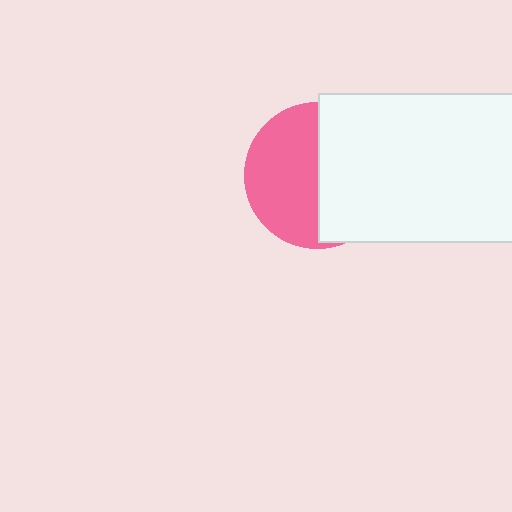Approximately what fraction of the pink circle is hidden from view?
Roughly 49% of the pink circle is hidden behind the white rectangle.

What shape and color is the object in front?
The object in front is a white rectangle.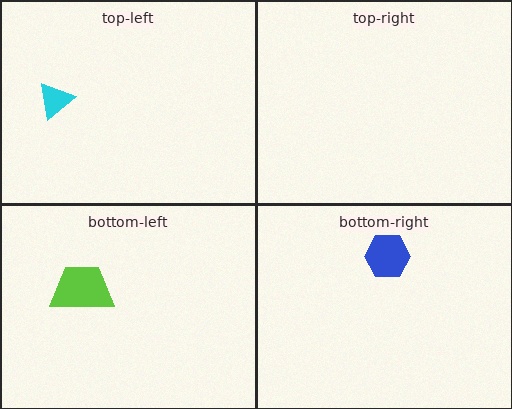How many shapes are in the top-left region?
1.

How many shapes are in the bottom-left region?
1.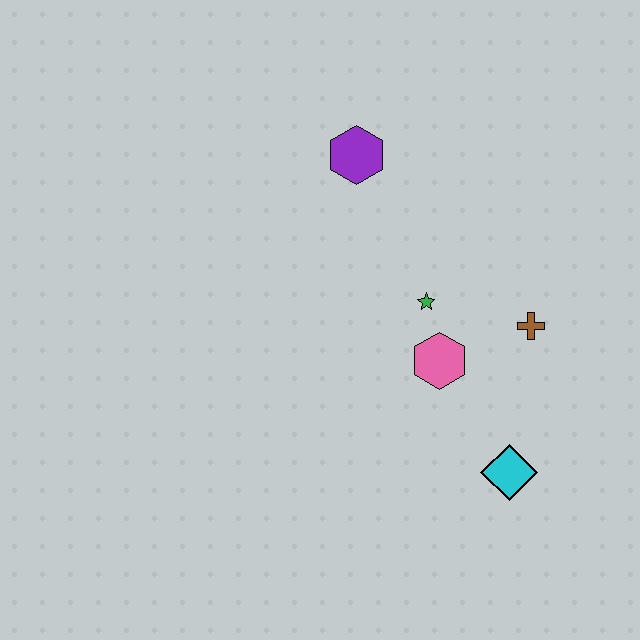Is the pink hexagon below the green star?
Yes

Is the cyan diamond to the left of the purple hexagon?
No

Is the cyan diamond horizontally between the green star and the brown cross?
Yes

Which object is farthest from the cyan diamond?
The purple hexagon is farthest from the cyan diamond.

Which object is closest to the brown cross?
The pink hexagon is closest to the brown cross.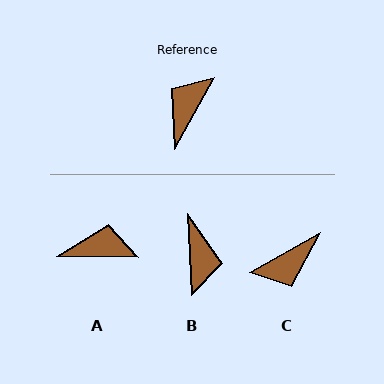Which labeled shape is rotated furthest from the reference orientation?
C, about 149 degrees away.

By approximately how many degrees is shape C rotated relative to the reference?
Approximately 149 degrees counter-clockwise.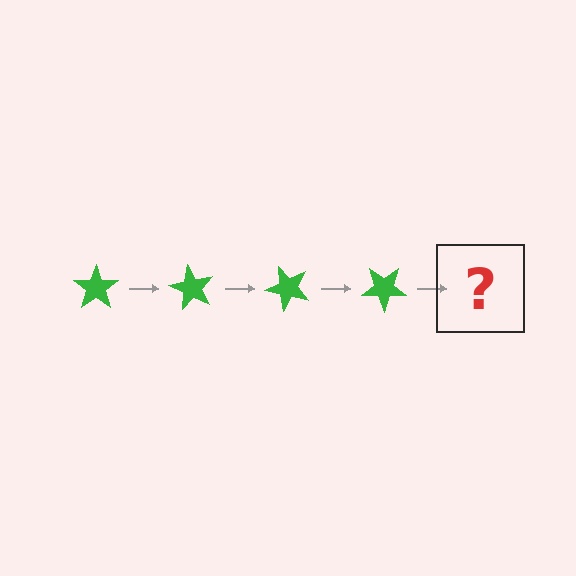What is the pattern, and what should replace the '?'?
The pattern is that the star rotates 60 degrees each step. The '?' should be a green star rotated 240 degrees.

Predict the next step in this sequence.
The next step is a green star rotated 240 degrees.